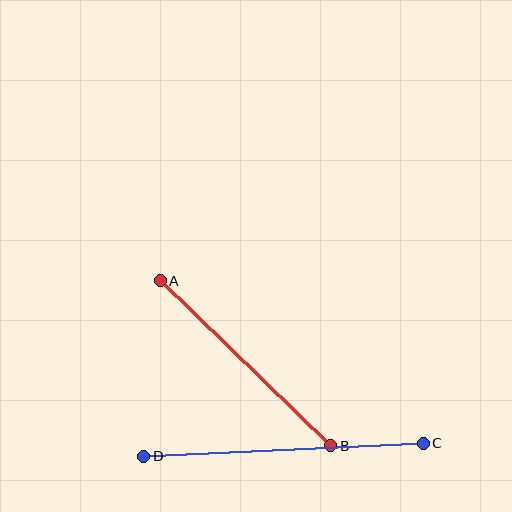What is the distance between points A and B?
The distance is approximately 237 pixels.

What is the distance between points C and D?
The distance is approximately 280 pixels.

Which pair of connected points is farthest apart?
Points C and D are farthest apart.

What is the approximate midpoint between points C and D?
The midpoint is at approximately (283, 450) pixels.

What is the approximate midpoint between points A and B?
The midpoint is at approximately (246, 363) pixels.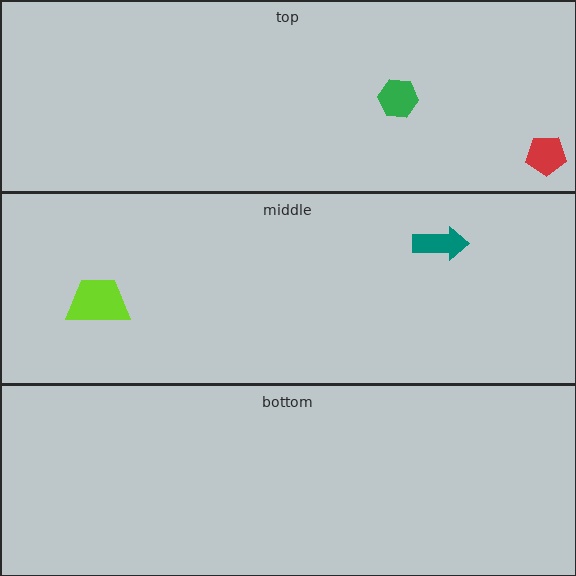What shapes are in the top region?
The green hexagon, the red pentagon.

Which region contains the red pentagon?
The top region.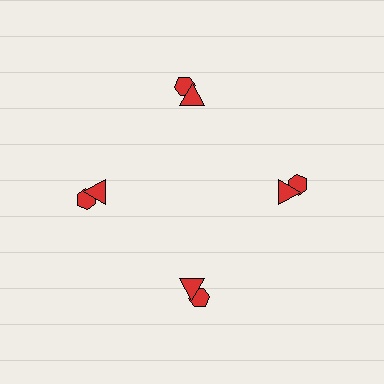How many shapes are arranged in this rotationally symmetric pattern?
There are 8 shapes, arranged in 4 groups of 2.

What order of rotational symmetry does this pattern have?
This pattern has 4-fold rotational symmetry.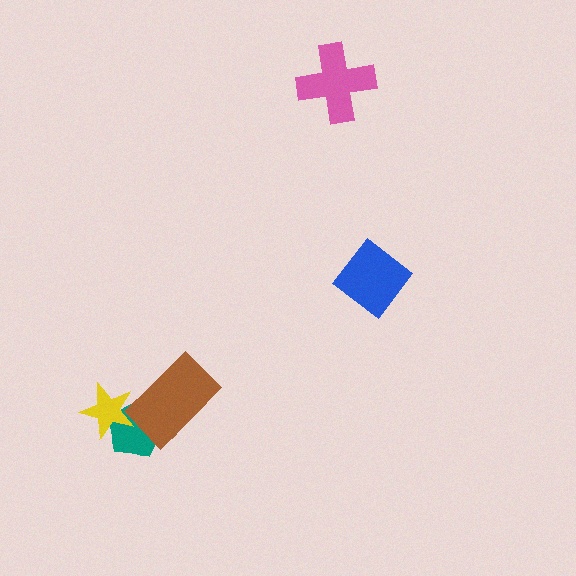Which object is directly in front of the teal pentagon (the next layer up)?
The yellow star is directly in front of the teal pentagon.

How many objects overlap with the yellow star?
1 object overlaps with the yellow star.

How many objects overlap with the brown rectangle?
1 object overlaps with the brown rectangle.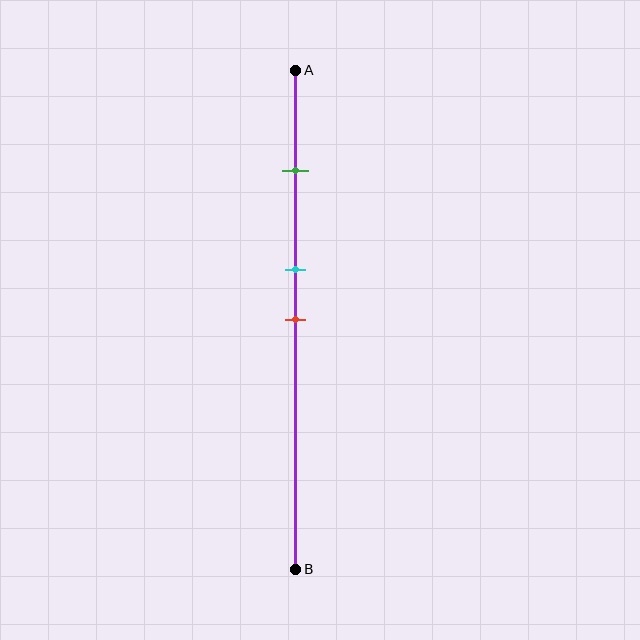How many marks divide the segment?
There are 3 marks dividing the segment.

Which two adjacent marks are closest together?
The cyan and red marks are the closest adjacent pair.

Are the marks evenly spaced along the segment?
No, the marks are not evenly spaced.